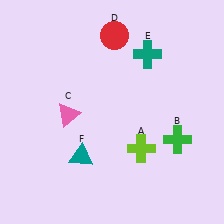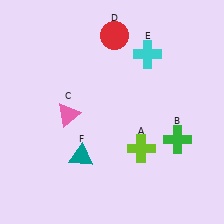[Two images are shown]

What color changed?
The cross (E) changed from teal in Image 1 to cyan in Image 2.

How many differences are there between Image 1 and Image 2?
There is 1 difference between the two images.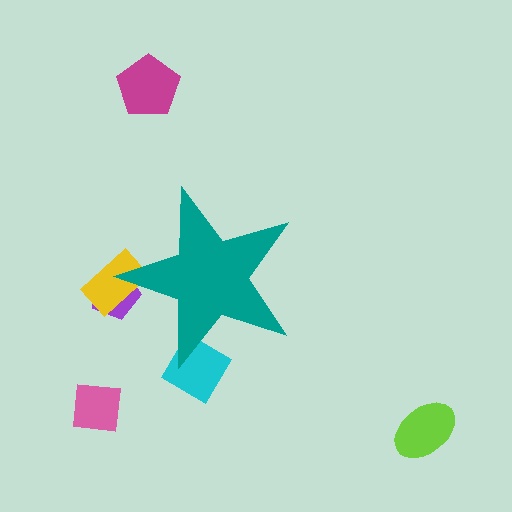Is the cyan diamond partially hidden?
Yes, the cyan diamond is partially hidden behind the teal star.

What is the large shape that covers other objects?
A teal star.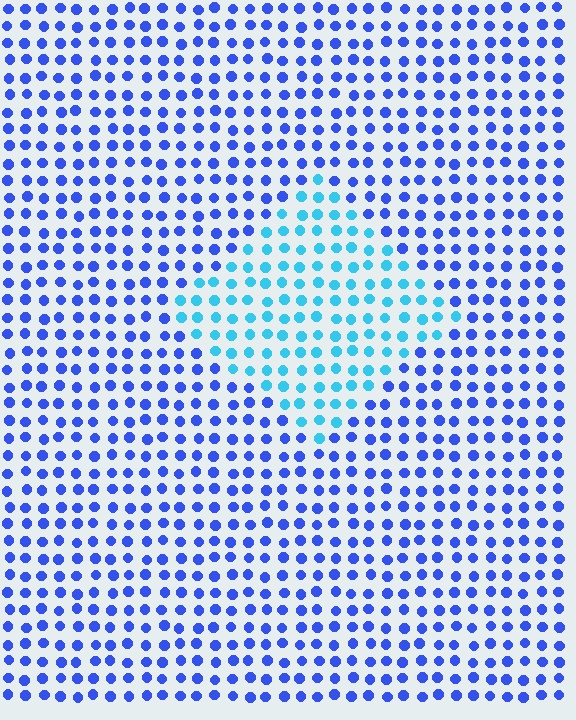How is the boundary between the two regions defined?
The boundary is defined purely by a slight shift in hue (about 40 degrees). Spacing, size, and orientation are identical on both sides.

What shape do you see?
I see a diamond.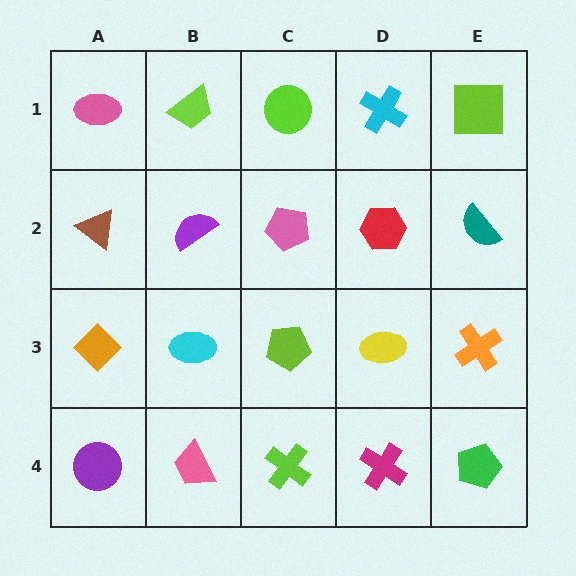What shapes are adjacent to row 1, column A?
A brown triangle (row 2, column A), a lime trapezoid (row 1, column B).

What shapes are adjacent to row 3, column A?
A brown triangle (row 2, column A), a purple circle (row 4, column A), a cyan ellipse (row 3, column B).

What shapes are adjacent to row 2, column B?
A lime trapezoid (row 1, column B), a cyan ellipse (row 3, column B), a brown triangle (row 2, column A), a pink pentagon (row 2, column C).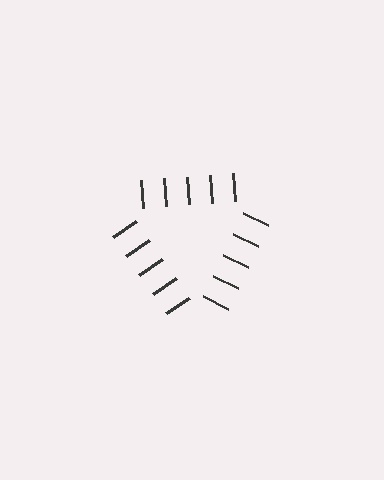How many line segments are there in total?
15 — 5 along each of the 3 edges.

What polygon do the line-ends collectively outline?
An illusory triangle — the line segments terminate on its edges but no continuous stroke is drawn.